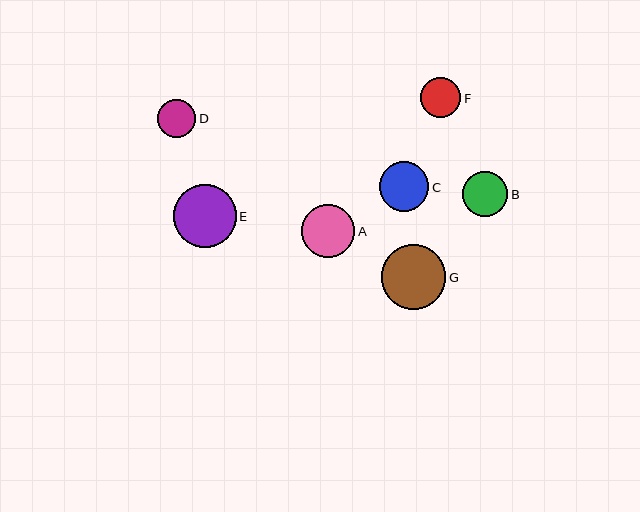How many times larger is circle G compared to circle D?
Circle G is approximately 1.7 times the size of circle D.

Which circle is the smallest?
Circle D is the smallest with a size of approximately 38 pixels.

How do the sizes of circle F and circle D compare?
Circle F and circle D are approximately the same size.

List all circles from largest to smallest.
From largest to smallest: G, E, A, C, B, F, D.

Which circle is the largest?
Circle G is the largest with a size of approximately 64 pixels.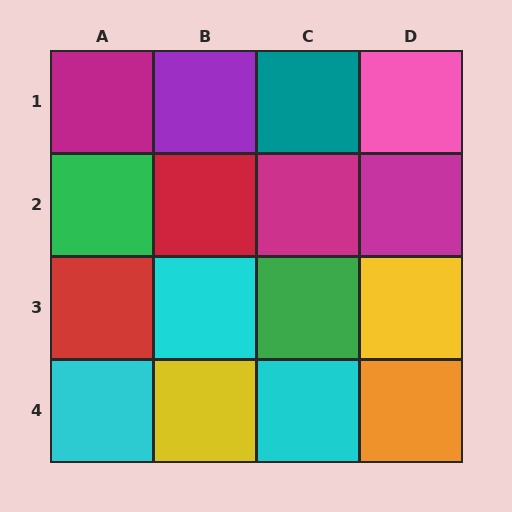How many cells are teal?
1 cell is teal.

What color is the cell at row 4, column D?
Orange.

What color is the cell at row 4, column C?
Cyan.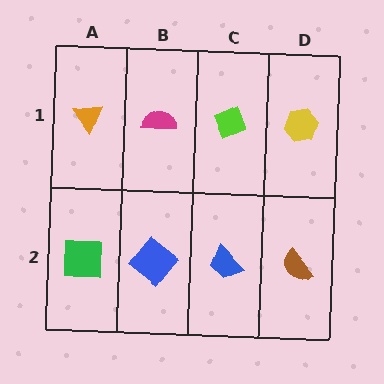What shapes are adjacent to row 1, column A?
A green square (row 2, column A), a magenta semicircle (row 1, column B).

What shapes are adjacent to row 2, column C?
A lime diamond (row 1, column C), a blue diamond (row 2, column B), a brown semicircle (row 2, column D).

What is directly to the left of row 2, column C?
A blue diamond.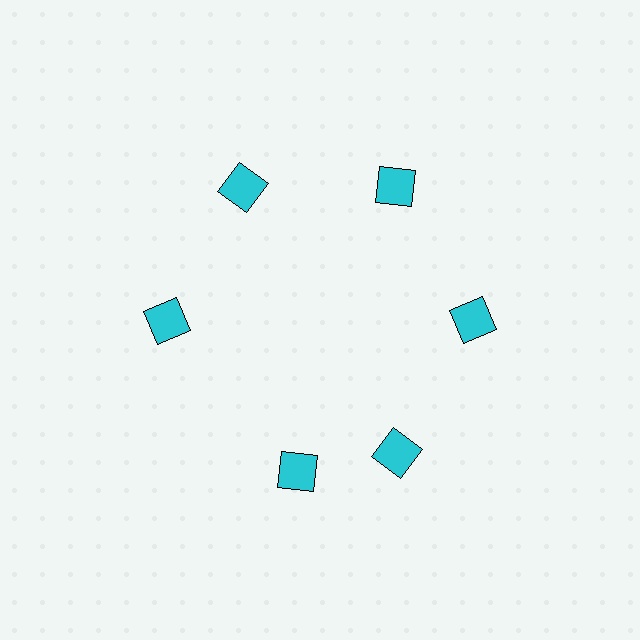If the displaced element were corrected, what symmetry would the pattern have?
It would have 6-fold rotational symmetry — the pattern would map onto itself every 60 degrees.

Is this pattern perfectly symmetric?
No. The 6 cyan squares are arranged in a ring, but one element near the 7 o'clock position is rotated out of alignment along the ring, breaking the 6-fold rotational symmetry.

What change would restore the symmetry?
The symmetry would be restored by rotating it back into even spacing with its neighbors so that all 6 squares sit at equal angles and equal distance from the center.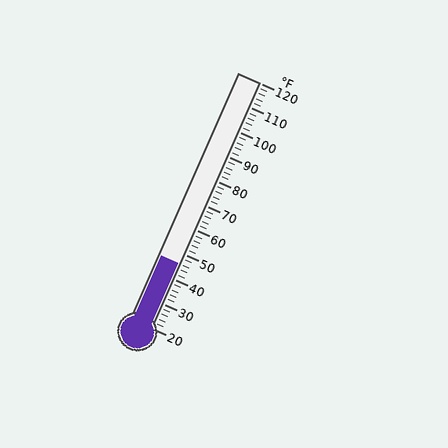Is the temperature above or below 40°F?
The temperature is above 40°F.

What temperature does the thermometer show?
The thermometer shows approximately 46°F.